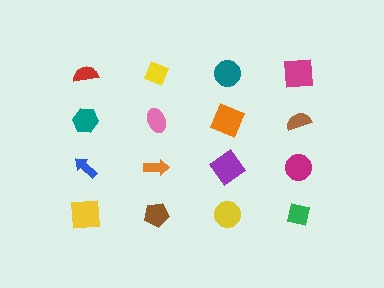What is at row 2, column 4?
A brown semicircle.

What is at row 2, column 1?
A teal hexagon.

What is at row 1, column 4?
A magenta square.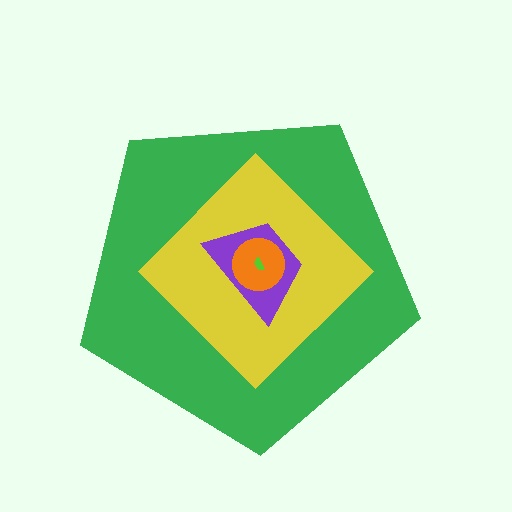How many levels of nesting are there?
5.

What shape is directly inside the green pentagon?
The yellow diamond.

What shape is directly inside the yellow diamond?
The purple trapezoid.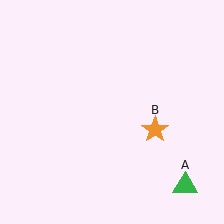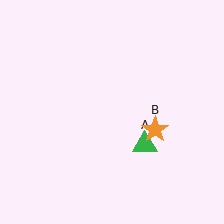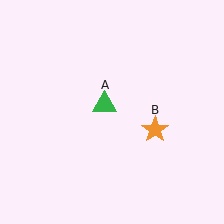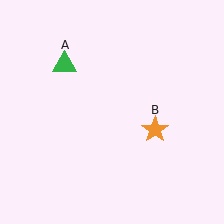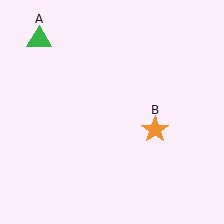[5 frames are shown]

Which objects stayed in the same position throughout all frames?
Orange star (object B) remained stationary.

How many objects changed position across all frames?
1 object changed position: green triangle (object A).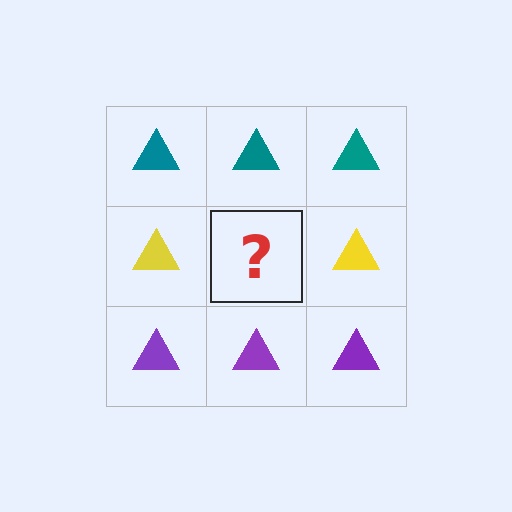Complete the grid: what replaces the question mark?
The question mark should be replaced with a yellow triangle.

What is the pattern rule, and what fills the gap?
The rule is that each row has a consistent color. The gap should be filled with a yellow triangle.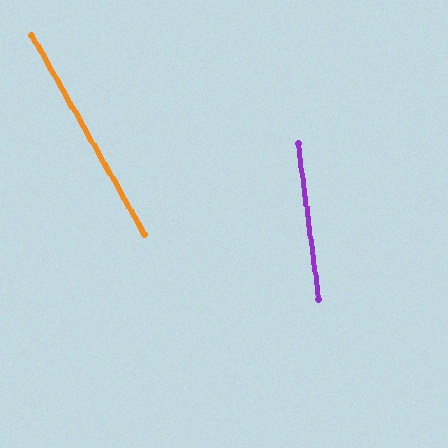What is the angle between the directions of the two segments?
Approximately 22 degrees.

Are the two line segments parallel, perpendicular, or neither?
Neither parallel nor perpendicular — they differ by about 22°.